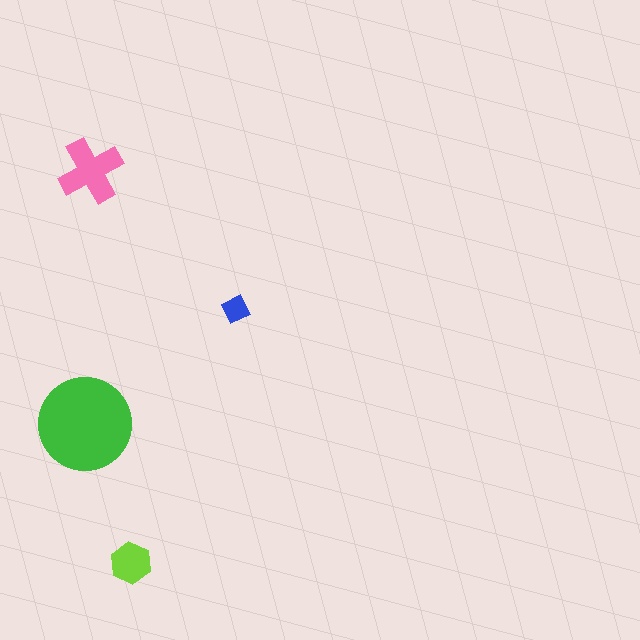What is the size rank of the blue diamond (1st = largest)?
4th.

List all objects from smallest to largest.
The blue diamond, the lime hexagon, the pink cross, the green circle.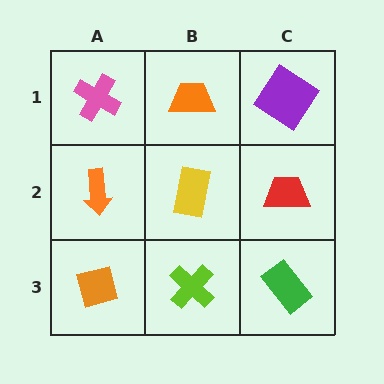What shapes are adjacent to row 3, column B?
A yellow rectangle (row 2, column B), an orange square (row 3, column A), a green rectangle (row 3, column C).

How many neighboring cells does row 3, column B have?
3.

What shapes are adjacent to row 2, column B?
An orange trapezoid (row 1, column B), a lime cross (row 3, column B), an orange arrow (row 2, column A), a red trapezoid (row 2, column C).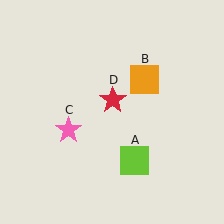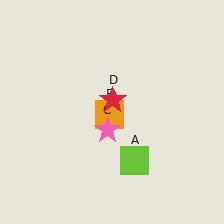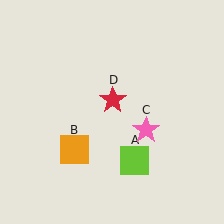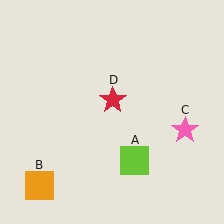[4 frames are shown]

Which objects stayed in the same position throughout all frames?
Lime square (object A) and red star (object D) remained stationary.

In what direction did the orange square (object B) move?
The orange square (object B) moved down and to the left.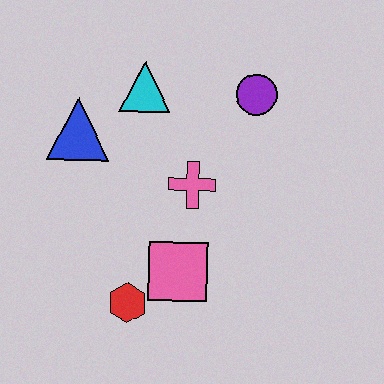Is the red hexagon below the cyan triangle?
Yes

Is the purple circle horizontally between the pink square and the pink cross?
No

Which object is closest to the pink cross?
The pink square is closest to the pink cross.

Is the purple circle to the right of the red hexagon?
Yes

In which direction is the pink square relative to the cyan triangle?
The pink square is below the cyan triangle.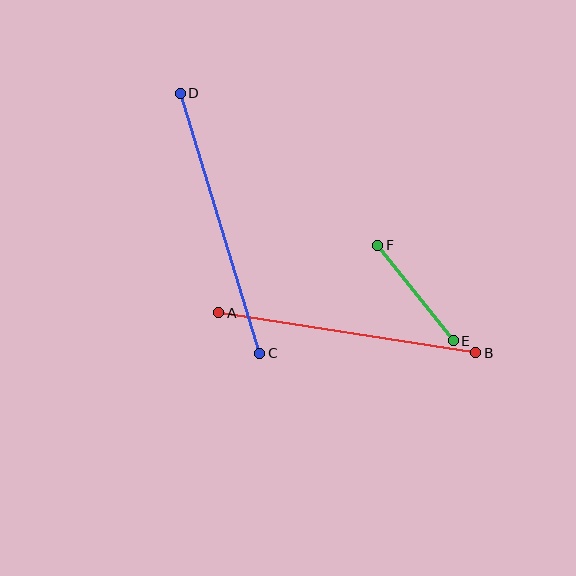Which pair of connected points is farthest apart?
Points C and D are farthest apart.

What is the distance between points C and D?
The distance is approximately 272 pixels.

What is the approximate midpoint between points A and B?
The midpoint is at approximately (347, 333) pixels.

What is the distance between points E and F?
The distance is approximately 122 pixels.